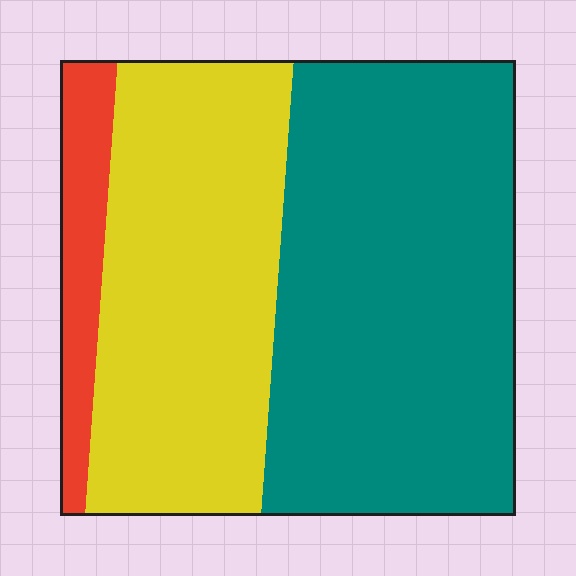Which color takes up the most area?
Teal, at roughly 50%.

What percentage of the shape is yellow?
Yellow covers around 40% of the shape.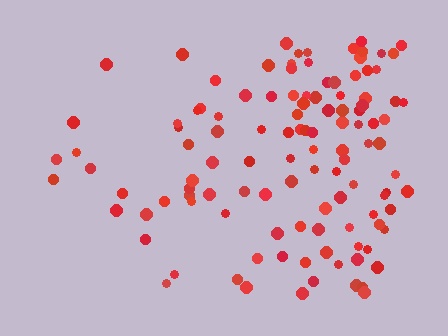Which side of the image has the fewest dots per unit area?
The left.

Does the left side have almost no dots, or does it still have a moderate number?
Still a moderate number, just noticeably fewer than the right.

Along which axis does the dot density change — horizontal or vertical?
Horizontal.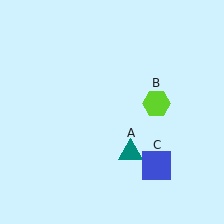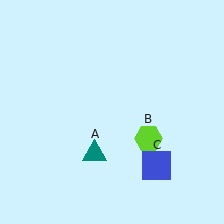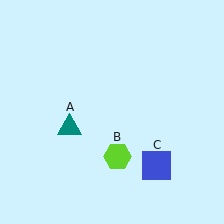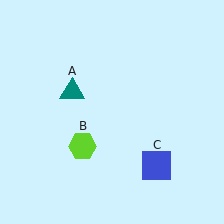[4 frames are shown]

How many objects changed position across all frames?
2 objects changed position: teal triangle (object A), lime hexagon (object B).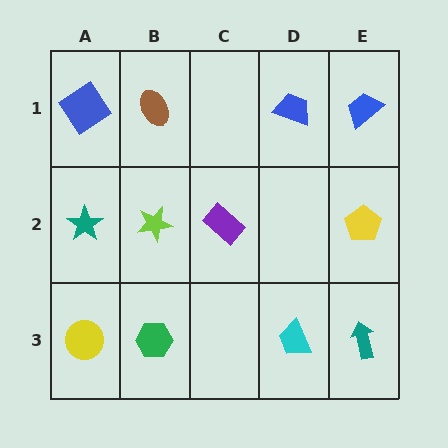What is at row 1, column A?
A blue diamond.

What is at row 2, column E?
A yellow pentagon.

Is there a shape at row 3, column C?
No, that cell is empty.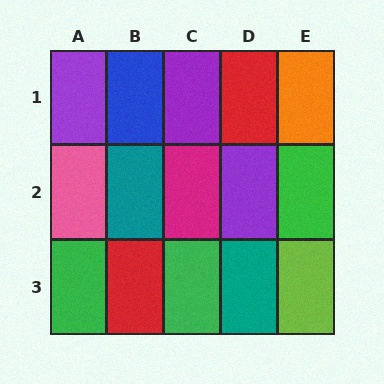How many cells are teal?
2 cells are teal.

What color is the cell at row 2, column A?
Pink.